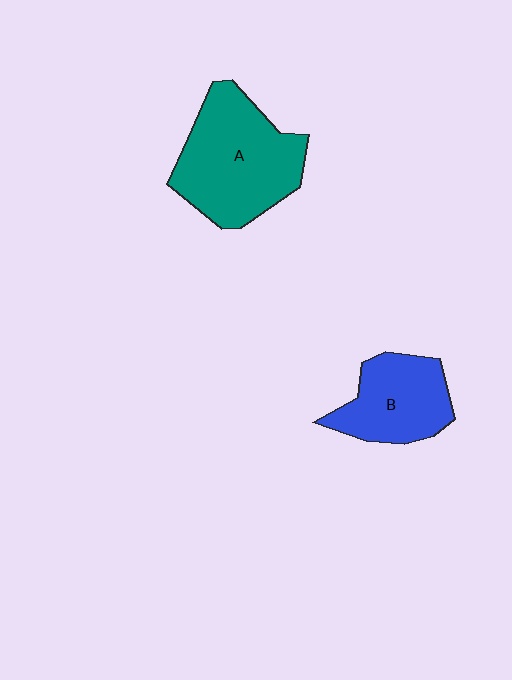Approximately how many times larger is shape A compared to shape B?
Approximately 1.5 times.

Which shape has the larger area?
Shape A (teal).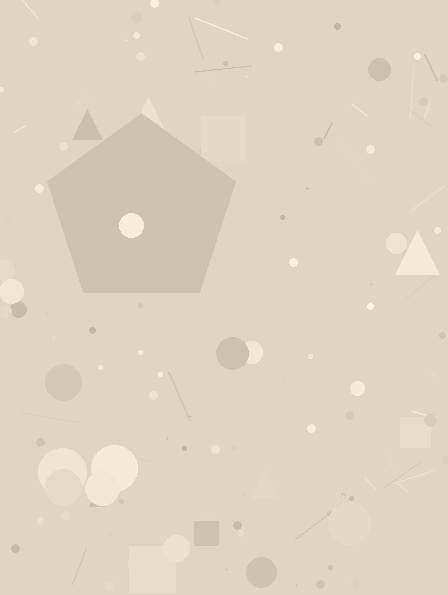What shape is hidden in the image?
A pentagon is hidden in the image.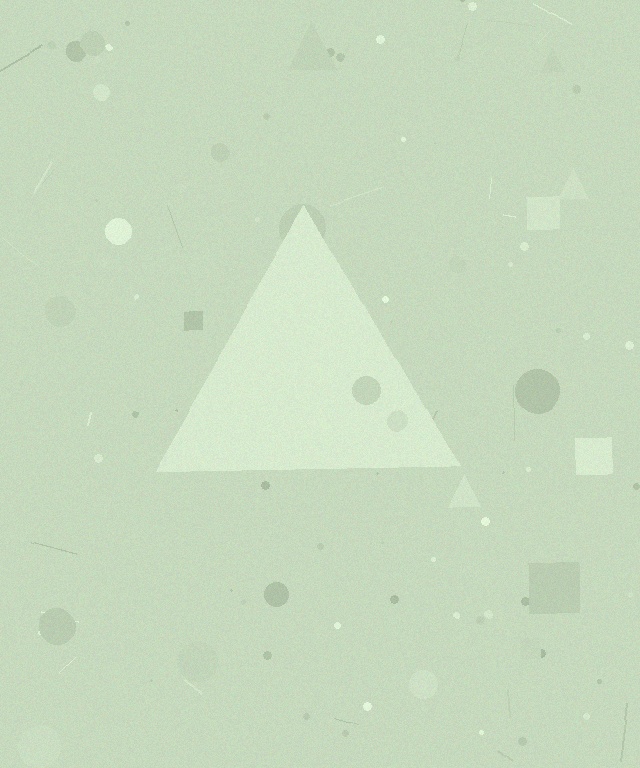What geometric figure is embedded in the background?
A triangle is embedded in the background.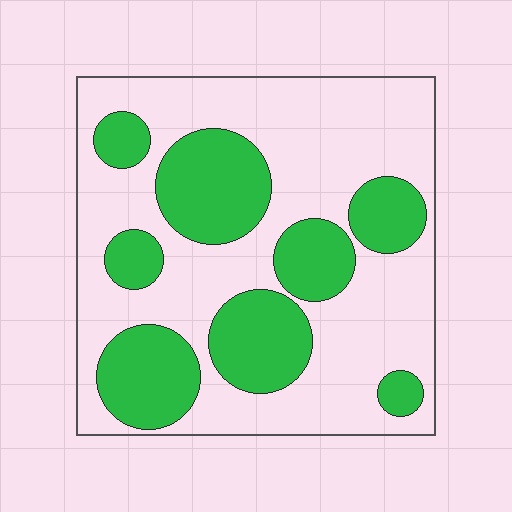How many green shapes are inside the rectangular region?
8.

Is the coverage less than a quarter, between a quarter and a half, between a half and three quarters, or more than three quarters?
Between a quarter and a half.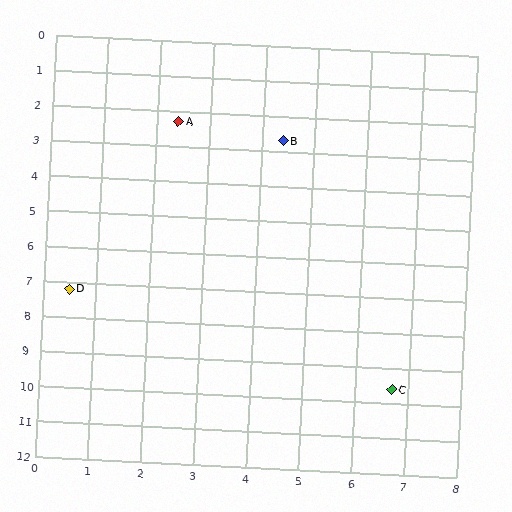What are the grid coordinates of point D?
Point D is at approximately (0.5, 7.2).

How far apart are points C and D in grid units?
Points C and D are about 6.6 grid units apart.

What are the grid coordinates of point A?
Point A is at approximately (2.4, 2.3).